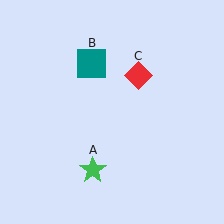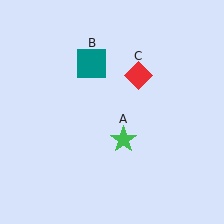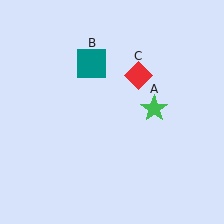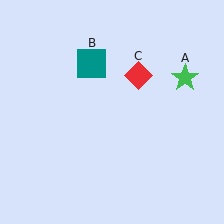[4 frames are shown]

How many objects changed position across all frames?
1 object changed position: green star (object A).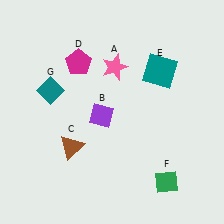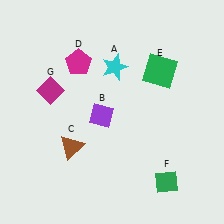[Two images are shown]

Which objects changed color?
A changed from pink to cyan. E changed from teal to green. G changed from teal to magenta.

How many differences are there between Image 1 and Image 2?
There are 3 differences between the two images.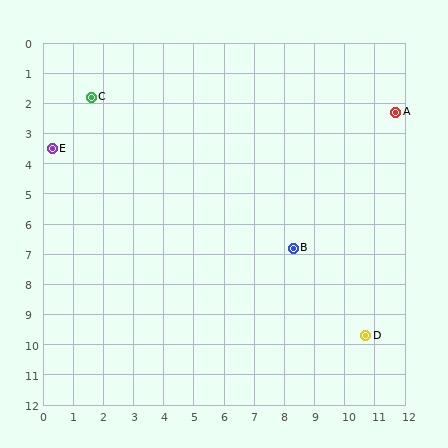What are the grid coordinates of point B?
Point B is at approximately (8.3, 6.8).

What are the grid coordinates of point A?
Point A is at approximately (11.7, 2.3).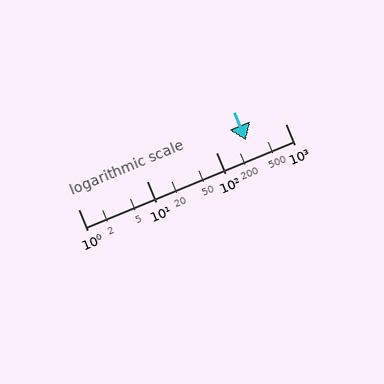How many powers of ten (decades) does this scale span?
The scale spans 3 decades, from 1 to 1000.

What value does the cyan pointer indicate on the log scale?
The pointer indicates approximately 270.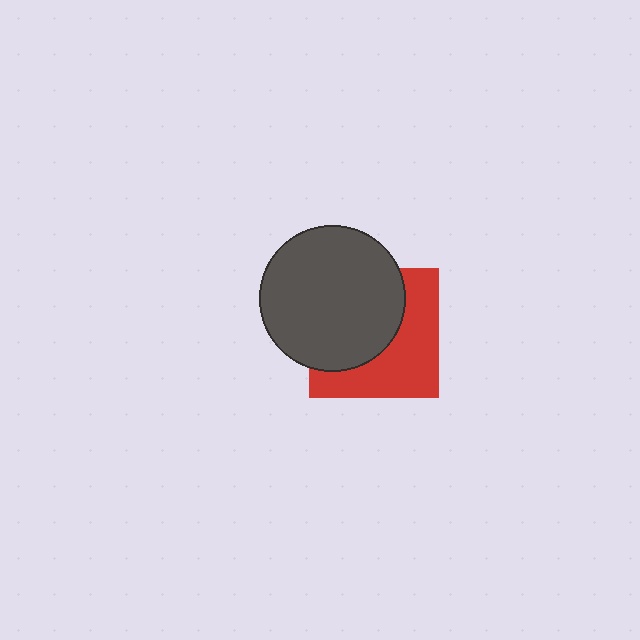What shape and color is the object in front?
The object in front is a dark gray circle.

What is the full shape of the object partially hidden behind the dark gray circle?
The partially hidden object is a red square.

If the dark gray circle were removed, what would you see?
You would see the complete red square.